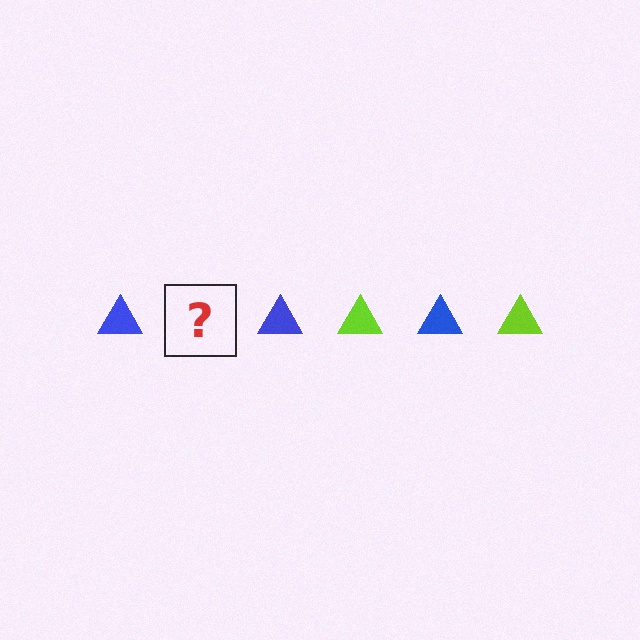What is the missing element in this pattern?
The missing element is a lime triangle.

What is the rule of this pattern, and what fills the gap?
The rule is that the pattern cycles through blue, lime triangles. The gap should be filled with a lime triangle.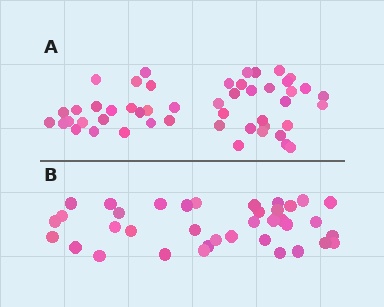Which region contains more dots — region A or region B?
Region A (the top region) has more dots.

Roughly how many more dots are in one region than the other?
Region A has roughly 12 or so more dots than region B.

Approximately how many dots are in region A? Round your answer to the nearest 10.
About 50 dots. (The exact count is 49, which rounds to 50.)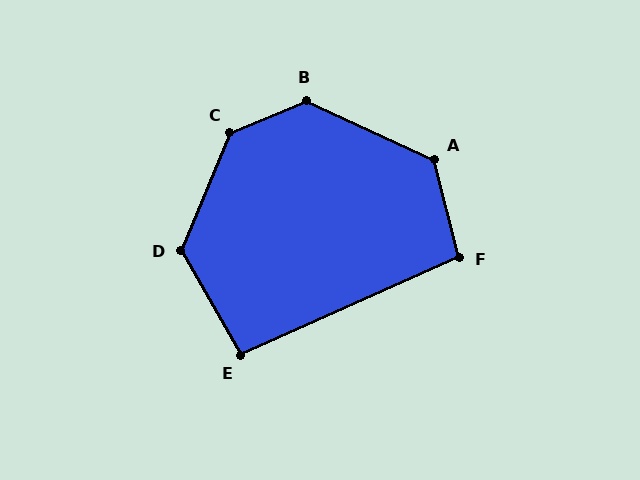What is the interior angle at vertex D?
Approximately 127 degrees (obtuse).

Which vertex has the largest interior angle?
C, at approximately 136 degrees.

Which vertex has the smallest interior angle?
E, at approximately 96 degrees.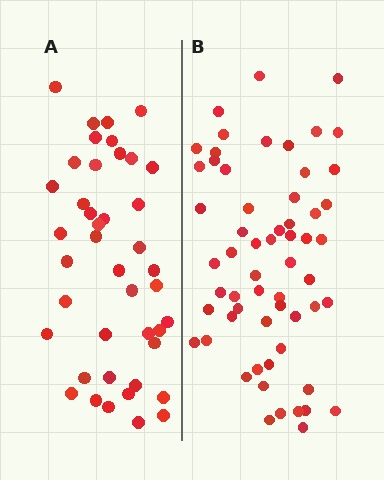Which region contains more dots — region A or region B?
Region B (the right region) has more dots.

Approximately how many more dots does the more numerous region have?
Region B has approximately 15 more dots than region A.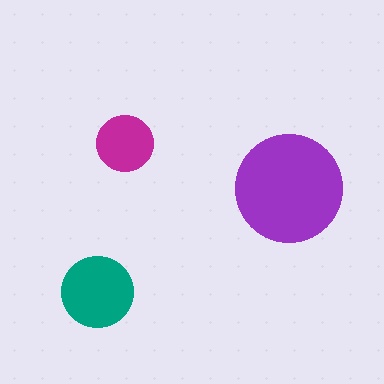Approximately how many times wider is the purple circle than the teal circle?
About 1.5 times wider.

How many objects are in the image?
There are 3 objects in the image.